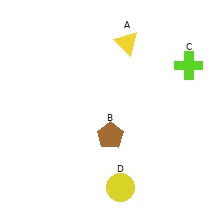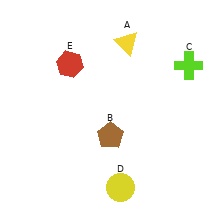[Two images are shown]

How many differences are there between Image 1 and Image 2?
There is 1 difference between the two images.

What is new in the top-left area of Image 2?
A red hexagon (E) was added in the top-left area of Image 2.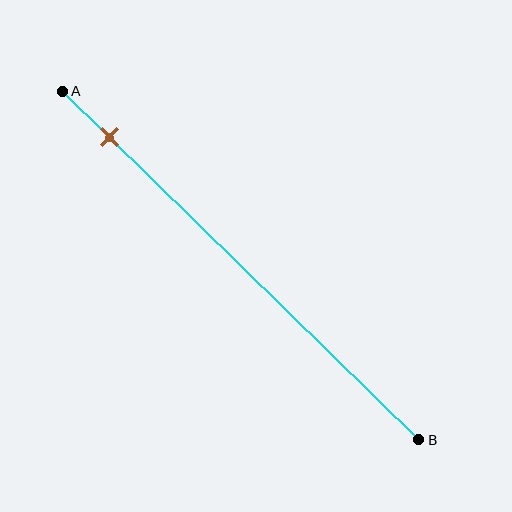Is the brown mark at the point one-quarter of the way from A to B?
No, the mark is at about 15% from A, not at the 25% one-quarter point.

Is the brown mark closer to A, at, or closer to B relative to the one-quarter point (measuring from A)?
The brown mark is closer to point A than the one-quarter point of segment AB.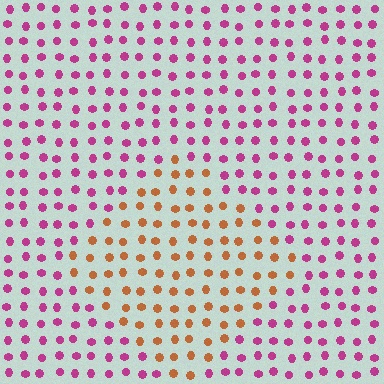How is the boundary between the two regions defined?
The boundary is defined purely by a slight shift in hue (about 61 degrees). Spacing, size, and orientation are identical on both sides.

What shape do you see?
I see a diamond.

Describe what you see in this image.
The image is filled with small magenta elements in a uniform arrangement. A diamond-shaped region is visible where the elements are tinted to a slightly different hue, forming a subtle color boundary.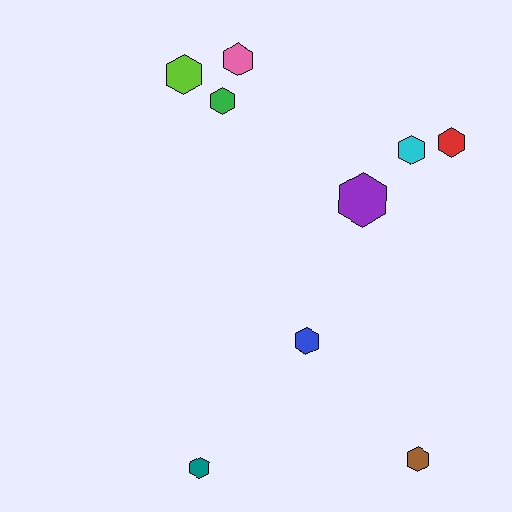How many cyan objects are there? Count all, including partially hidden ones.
There is 1 cyan object.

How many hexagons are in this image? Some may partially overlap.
There are 9 hexagons.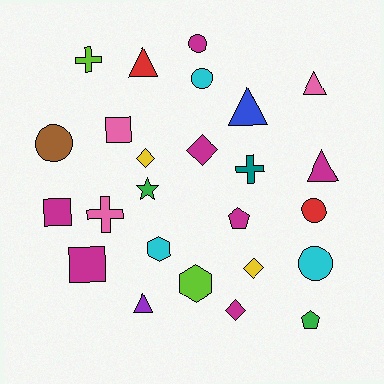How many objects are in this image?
There are 25 objects.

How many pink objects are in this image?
There are 3 pink objects.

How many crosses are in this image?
There are 3 crosses.